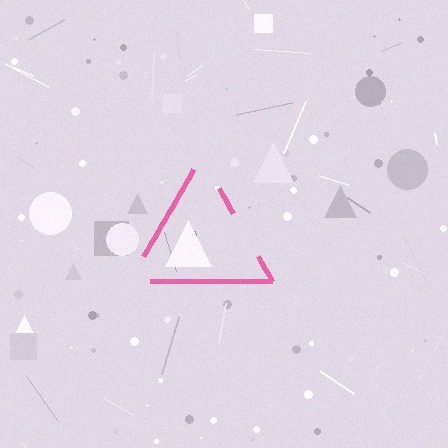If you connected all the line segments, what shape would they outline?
They would outline a triangle.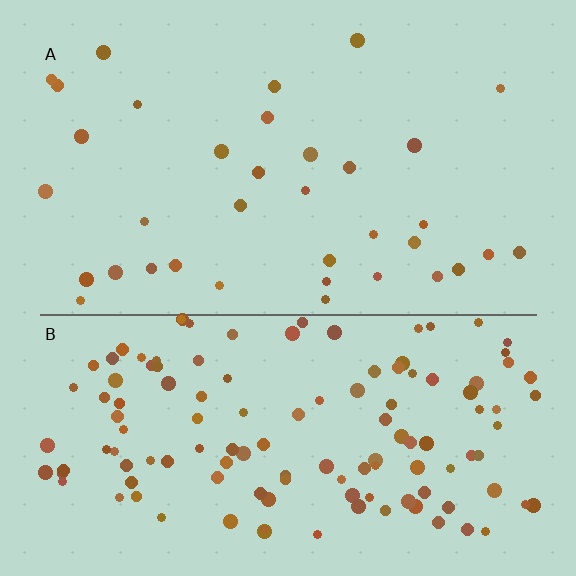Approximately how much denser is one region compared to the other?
Approximately 3.7× — region B over region A.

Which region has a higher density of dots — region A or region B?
B (the bottom).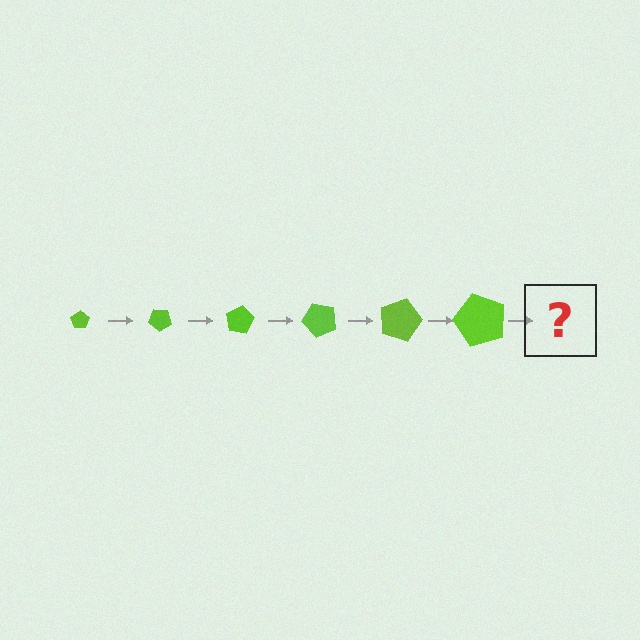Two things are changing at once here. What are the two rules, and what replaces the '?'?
The two rules are that the pentagon grows larger each step and it rotates 40 degrees each step. The '?' should be a pentagon, larger than the previous one and rotated 240 degrees from the start.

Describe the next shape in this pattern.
It should be a pentagon, larger than the previous one and rotated 240 degrees from the start.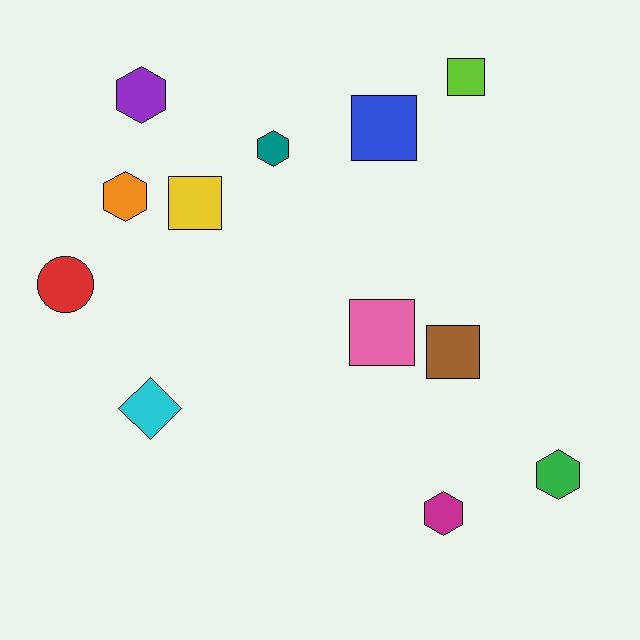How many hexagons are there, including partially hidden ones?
There are 5 hexagons.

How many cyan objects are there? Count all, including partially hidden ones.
There is 1 cyan object.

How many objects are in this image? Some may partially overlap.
There are 12 objects.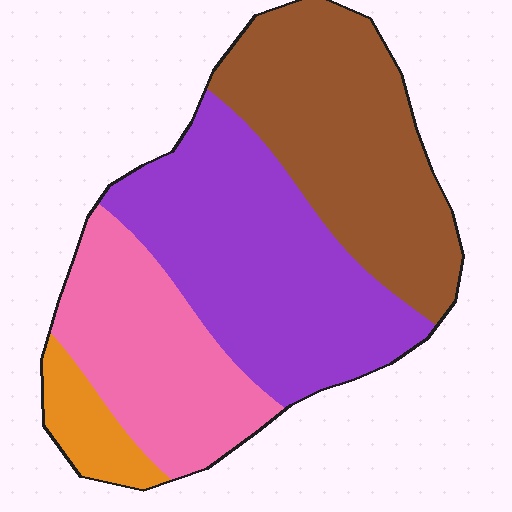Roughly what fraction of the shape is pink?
Pink covers 24% of the shape.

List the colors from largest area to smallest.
From largest to smallest: purple, brown, pink, orange.